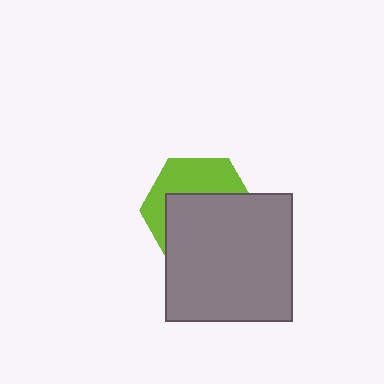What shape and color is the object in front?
The object in front is a gray square.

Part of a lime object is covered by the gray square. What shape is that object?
It is a hexagon.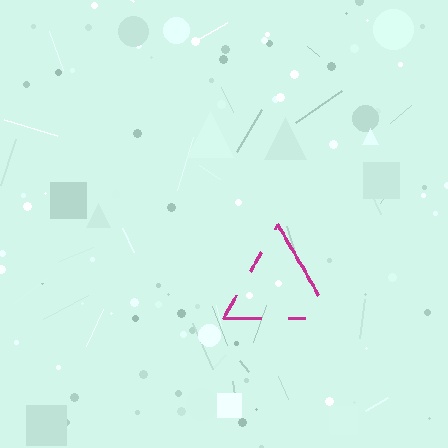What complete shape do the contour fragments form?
The contour fragments form a triangle.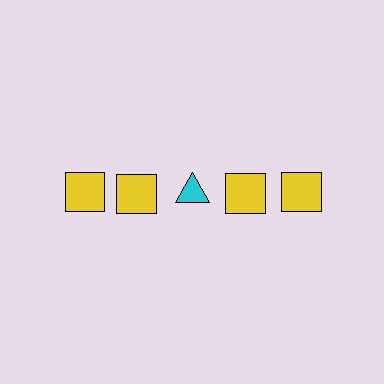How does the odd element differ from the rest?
It differs in both color (cyan instead of yellow) and shape (triangle instead of square).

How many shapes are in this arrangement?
There are 5 shapes arranged in a grid pattern.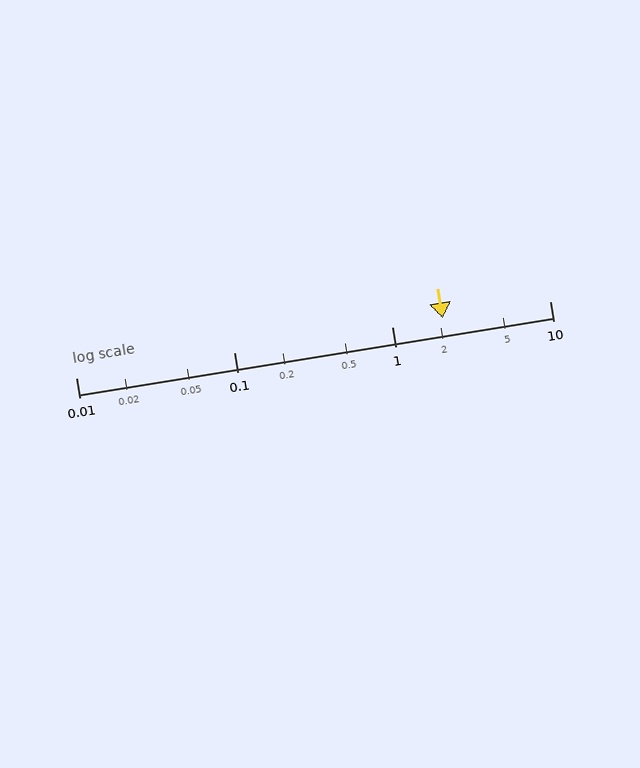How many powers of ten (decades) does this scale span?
The scale spans 3 decades, from 0.01 to 10.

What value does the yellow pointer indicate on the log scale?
The pointer indicates approximately 2.1.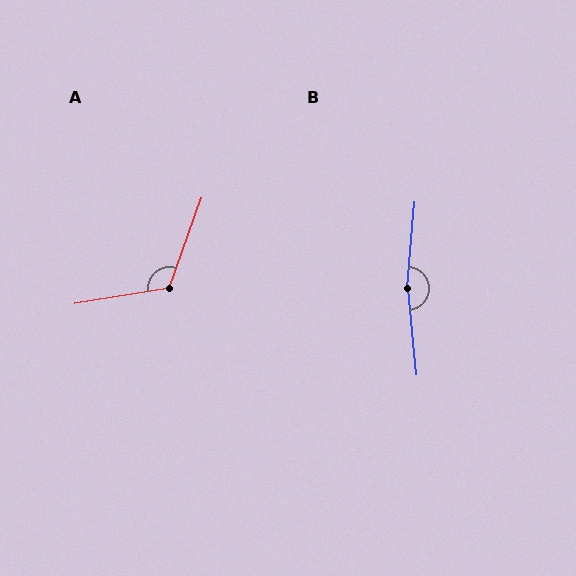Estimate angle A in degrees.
Approximately 119 degrees.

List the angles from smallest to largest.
A (119°), B (170°).